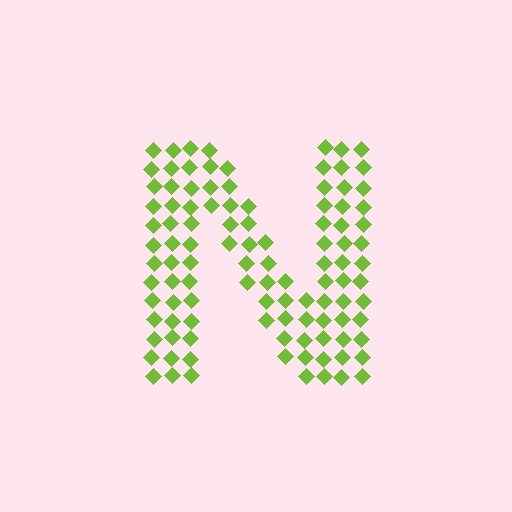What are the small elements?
The small elements are diamonds.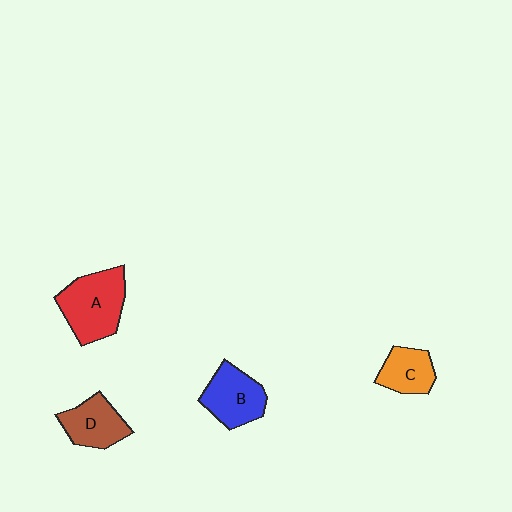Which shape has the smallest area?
Shape C (orange).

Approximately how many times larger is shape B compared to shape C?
Approximately 1.4 times.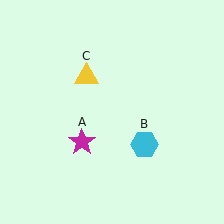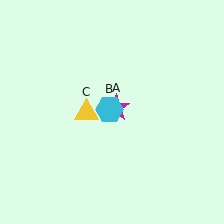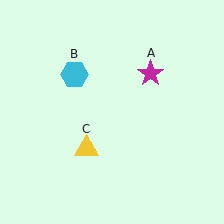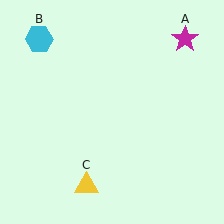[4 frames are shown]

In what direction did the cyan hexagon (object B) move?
The cyan hexagon (object B) moved up and to the left.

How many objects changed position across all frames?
3 objects changed position: magenta star (object A), cyan hexagon (object B), yellow triangle (object C).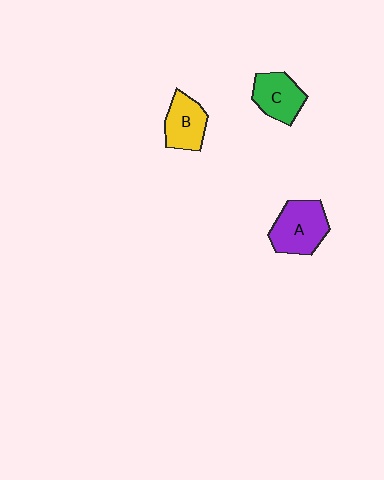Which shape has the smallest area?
Shape B (yellow).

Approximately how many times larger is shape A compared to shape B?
Approximately 1.3 times.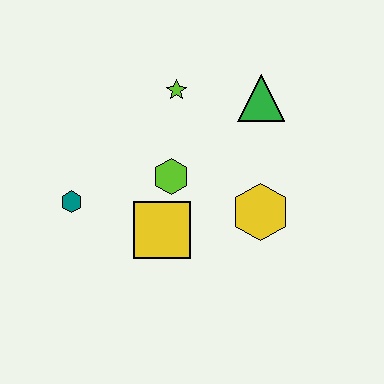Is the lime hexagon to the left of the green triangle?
Yes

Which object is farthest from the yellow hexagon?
The teal hexagon is farthest from the yellow hexagon.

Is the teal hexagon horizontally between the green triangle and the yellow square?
No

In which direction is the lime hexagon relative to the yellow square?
The lime hexagon is above the yellow square.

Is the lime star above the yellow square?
Yes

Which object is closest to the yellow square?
The lime hexagon is closest to the yellow square.